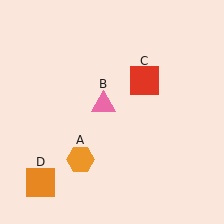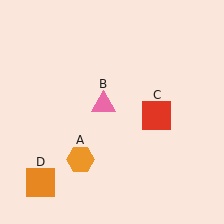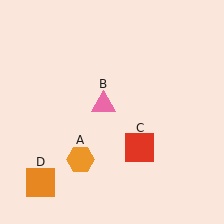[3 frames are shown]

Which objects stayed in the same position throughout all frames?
Orange hexagon (object A) and pink triangle (object B) and orange square (object D) remained stationary.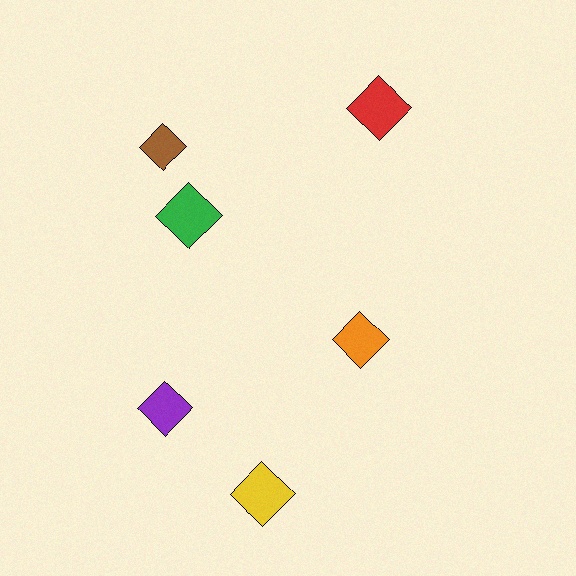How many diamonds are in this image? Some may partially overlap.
There are 6 diamonds.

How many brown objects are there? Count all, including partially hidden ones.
There is 1 brown object.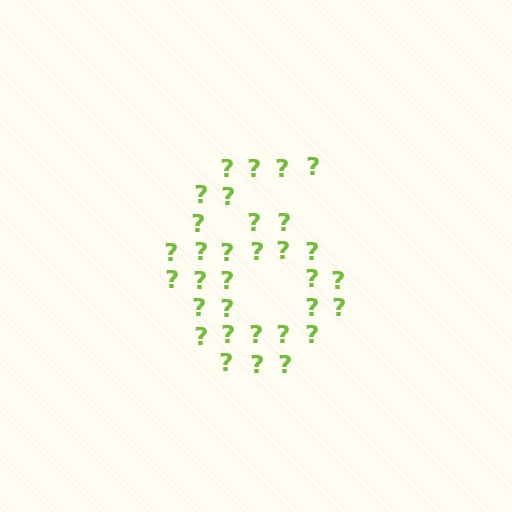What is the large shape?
The large shape is the digit 6.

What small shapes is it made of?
It is made of small question marks.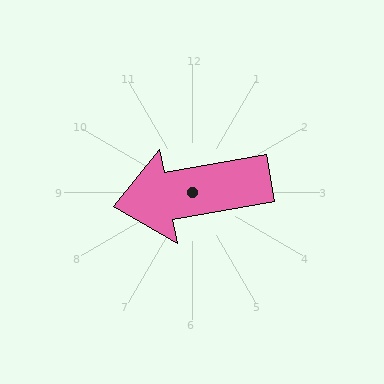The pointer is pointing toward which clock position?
Roughly 9 o'clock.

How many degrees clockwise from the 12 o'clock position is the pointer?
Approximately 260 degrees.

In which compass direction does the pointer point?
West.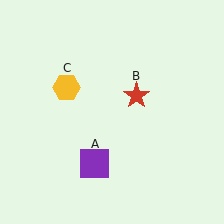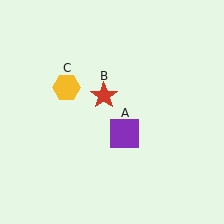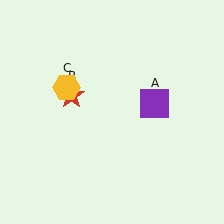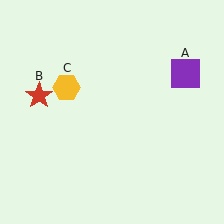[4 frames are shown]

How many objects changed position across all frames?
2 objects changed position: purple square (object A), red star (object B).